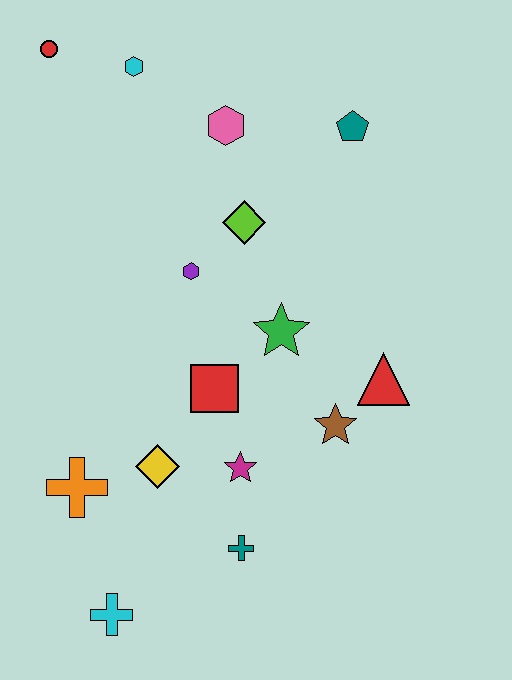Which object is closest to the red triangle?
The brown star is closest to the red triangle.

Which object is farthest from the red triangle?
The red circle is farthest from the red triangle.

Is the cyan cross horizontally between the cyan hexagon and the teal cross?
No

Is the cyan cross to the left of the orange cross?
No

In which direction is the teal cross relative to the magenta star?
The teal cross is below the magenta star.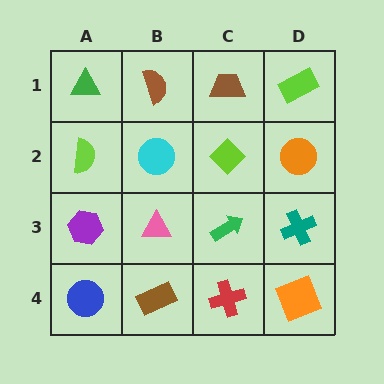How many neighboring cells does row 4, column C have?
3.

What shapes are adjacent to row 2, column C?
A brown trapezoid (row 1, column C), a green arrow (row 3, column C), a cyan circle (row 2, column B), an orange circle (row 2, column D).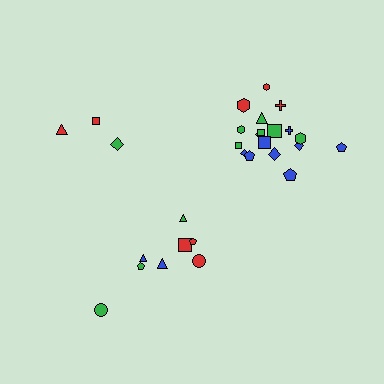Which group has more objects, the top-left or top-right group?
The top-right group.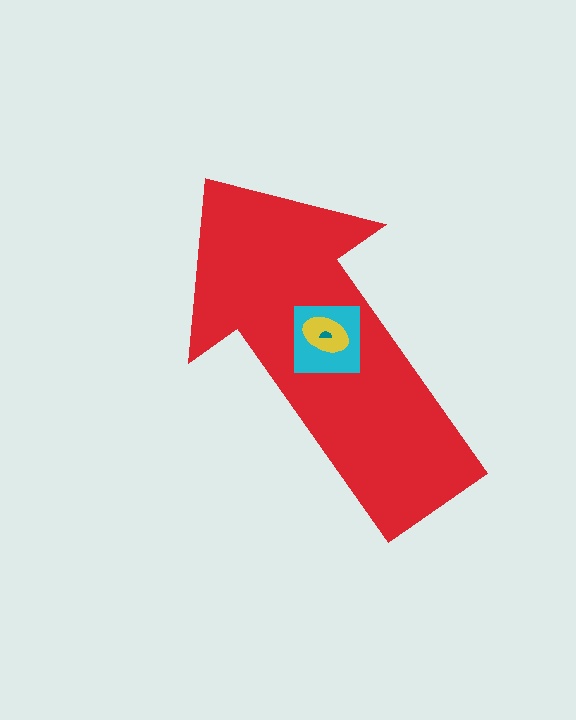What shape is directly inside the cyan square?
The yellow ellipse.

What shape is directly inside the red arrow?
The cyan square.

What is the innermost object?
The teal semicircle.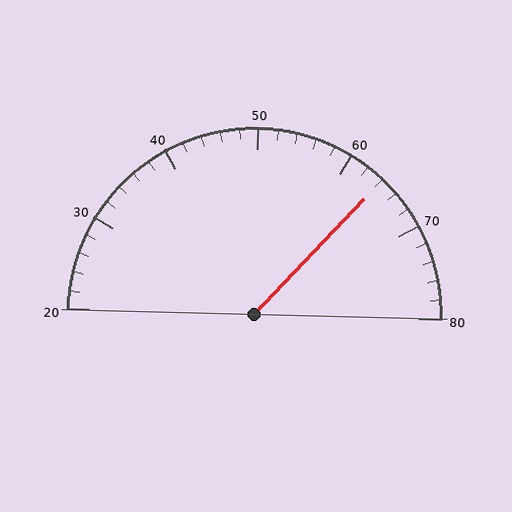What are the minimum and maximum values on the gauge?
The gauge ranges from 20 to 80.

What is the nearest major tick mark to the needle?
The nearest major tick mark is 60.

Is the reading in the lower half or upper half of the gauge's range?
The reading is in the upper half of the range (20 to 80).